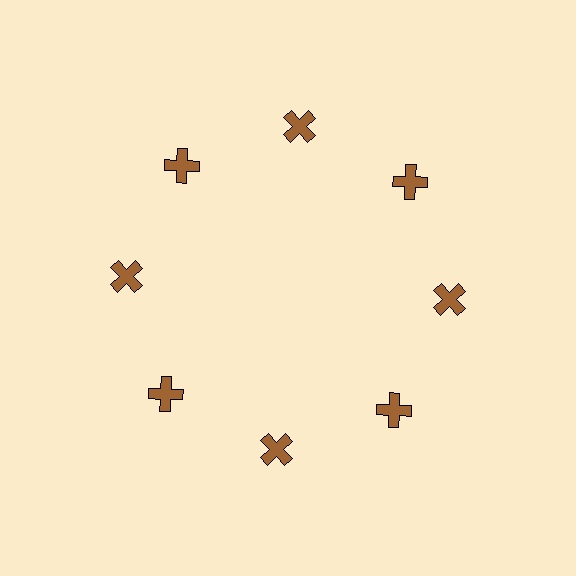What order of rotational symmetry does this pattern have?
This pattern has 8-fold rotational symmetry.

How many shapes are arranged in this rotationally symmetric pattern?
There are 8 shapes, arranged in 8 groups of 1.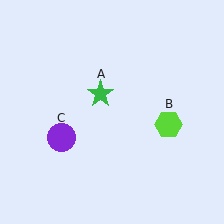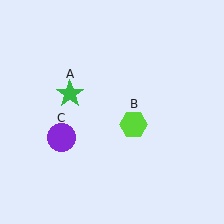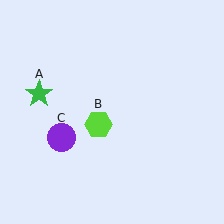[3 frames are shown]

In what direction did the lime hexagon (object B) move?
The lime hexagon (object B) moved left.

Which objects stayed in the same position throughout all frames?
Purple circle (object C) remained stationary.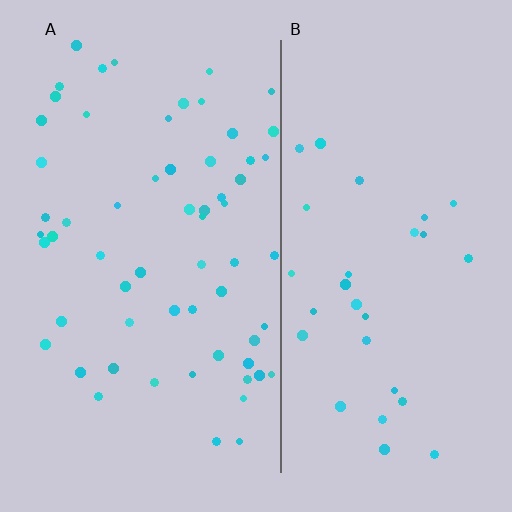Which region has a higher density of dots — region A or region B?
A (the left).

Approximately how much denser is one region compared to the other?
Approximately 2.0× — region A over region B.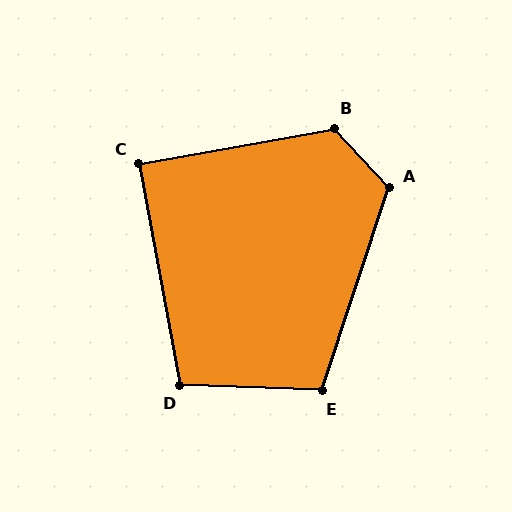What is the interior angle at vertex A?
Approximately 119 degrees (obtuse).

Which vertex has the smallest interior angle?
C, at approximately 90 degrees.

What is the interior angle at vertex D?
Approximately 103 degrees (obtuse).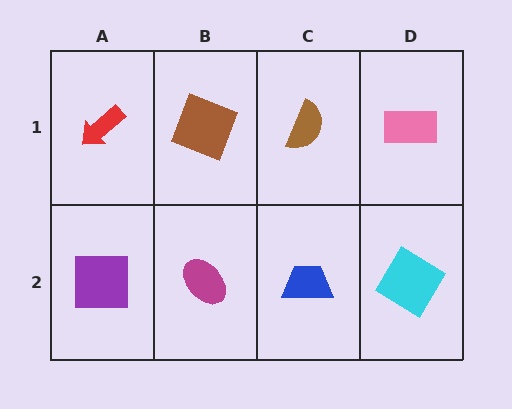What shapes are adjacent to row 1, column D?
A cyan diamond (row 2, column D), a brown semicircle (row 1, column C).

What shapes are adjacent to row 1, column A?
A purple square (row 2, column A), a brown square (row 1, column B).